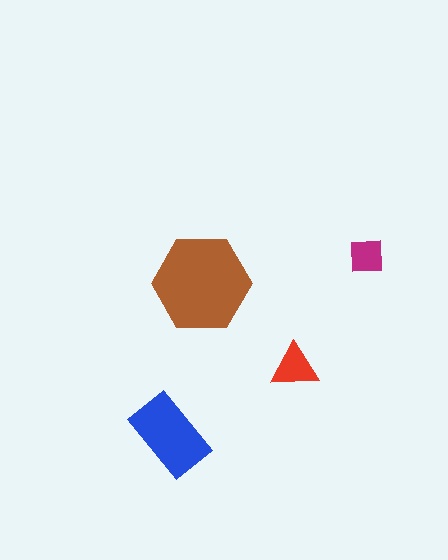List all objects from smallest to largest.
The magenta square, the red triangle, the blue rectangle, the brown hexagon.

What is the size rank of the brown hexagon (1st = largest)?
1st.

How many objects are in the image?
There are 4 objects in the image.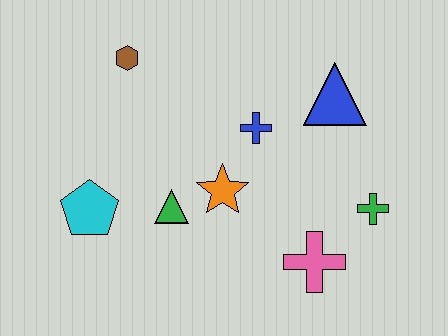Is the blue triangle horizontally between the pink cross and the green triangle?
No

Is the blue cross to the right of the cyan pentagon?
Yes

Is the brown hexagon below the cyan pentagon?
No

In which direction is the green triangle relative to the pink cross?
The green triangle is to the left of the pink cross.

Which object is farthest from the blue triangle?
The cyan pentagon is farthest from the blue triangle.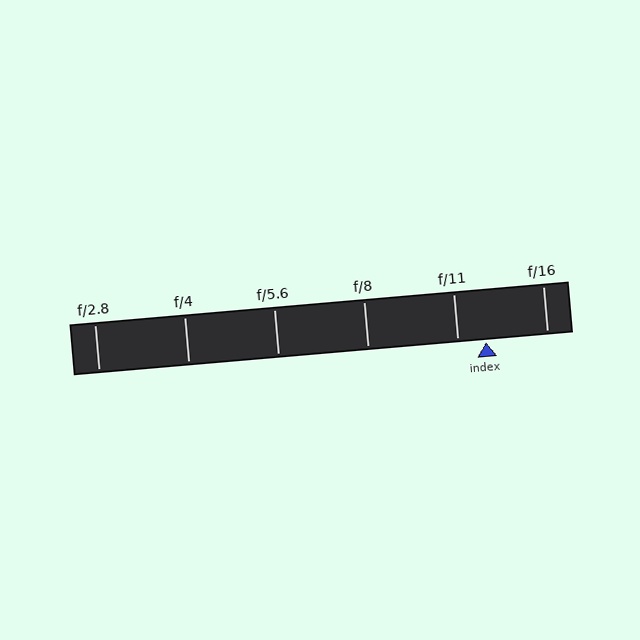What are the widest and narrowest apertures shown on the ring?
The widest aperture shown is f/2.8 and the narrowest is f/16.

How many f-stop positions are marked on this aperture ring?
There are 6 f-stop positions marked.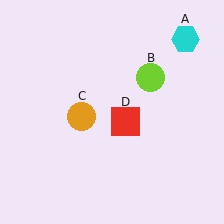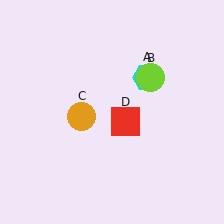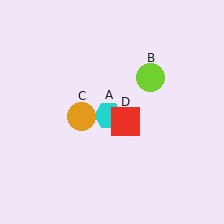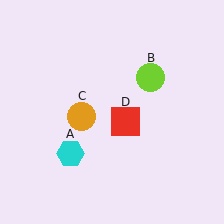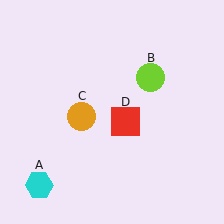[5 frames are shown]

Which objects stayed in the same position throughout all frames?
Lime circle (object B) and orange circle (object C) and red square (object D) remained stationary.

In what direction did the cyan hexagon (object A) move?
The cyan hexagon (object A) moved down and to the left.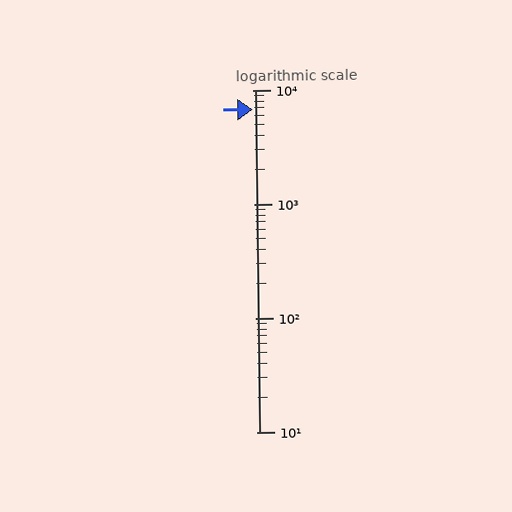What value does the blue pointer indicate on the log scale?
The pointer indicates approximately 6700.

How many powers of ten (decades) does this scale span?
The scale spans 3 decades, from 10 to 10000.